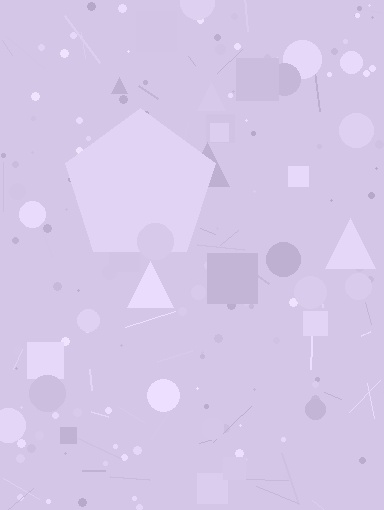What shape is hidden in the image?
A pentagon is hidden in the image.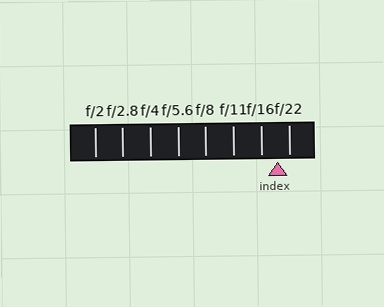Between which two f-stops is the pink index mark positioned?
The index mark is between f/16 and f/22.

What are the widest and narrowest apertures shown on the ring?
The widest aperture shown is f/2 and the narrowest is f/22.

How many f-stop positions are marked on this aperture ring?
There are 8 f-stop positions marked.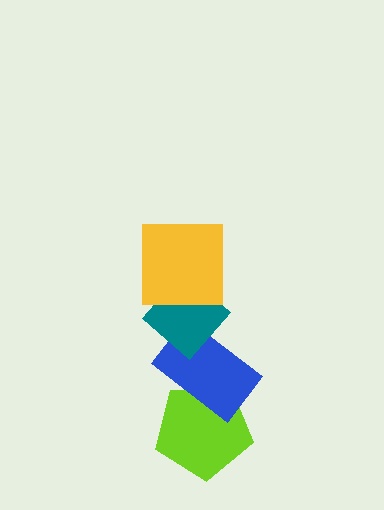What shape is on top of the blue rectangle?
The teal diamond is on top of the blue rectangle.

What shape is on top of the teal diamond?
The yellow square is on top of the teal diamond.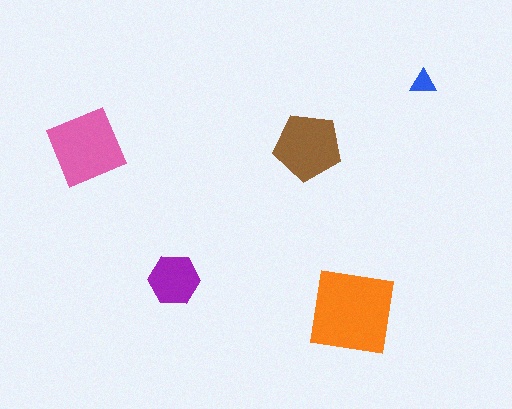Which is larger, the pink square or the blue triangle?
The pink square.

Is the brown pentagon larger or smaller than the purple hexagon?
Larger.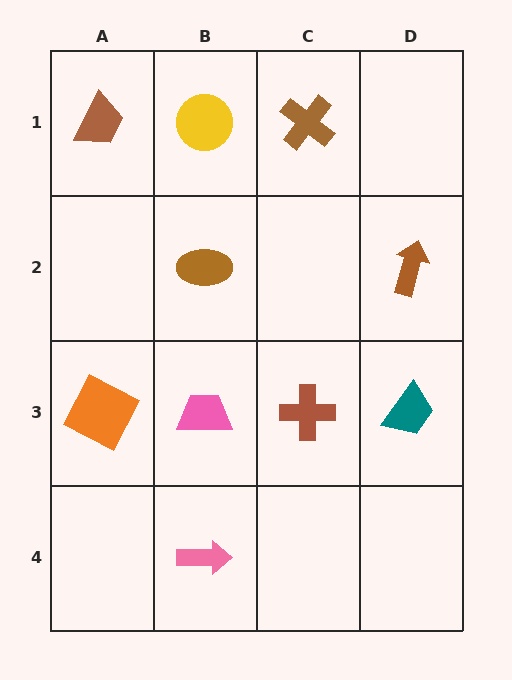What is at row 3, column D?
A teal trapezoid.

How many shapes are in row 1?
3 shapes.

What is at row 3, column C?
A brown cross.